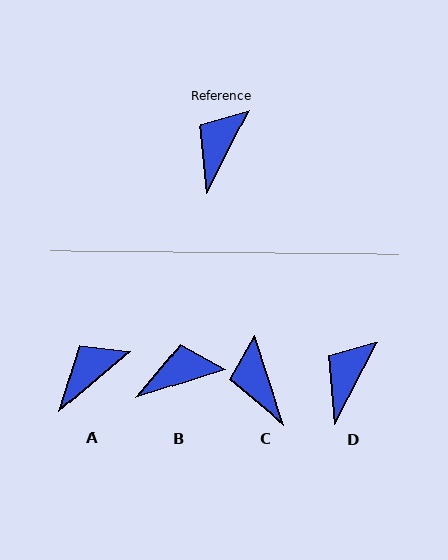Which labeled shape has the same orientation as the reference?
D.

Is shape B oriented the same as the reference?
No, it is off by about 45 degrees.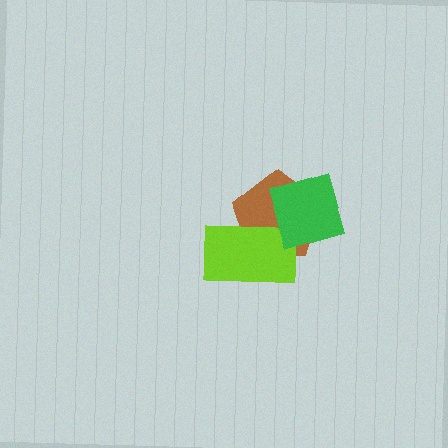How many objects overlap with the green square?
1 object overlaps with the green square.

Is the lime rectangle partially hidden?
No, no other shape covers it.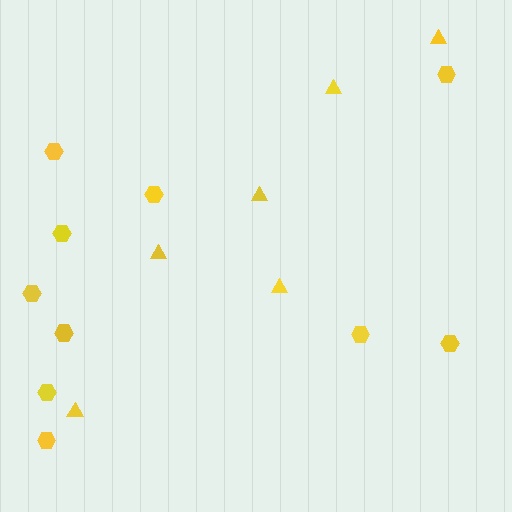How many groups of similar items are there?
There are 2 groups: one group of triangles (6) and one group of hexagons (10).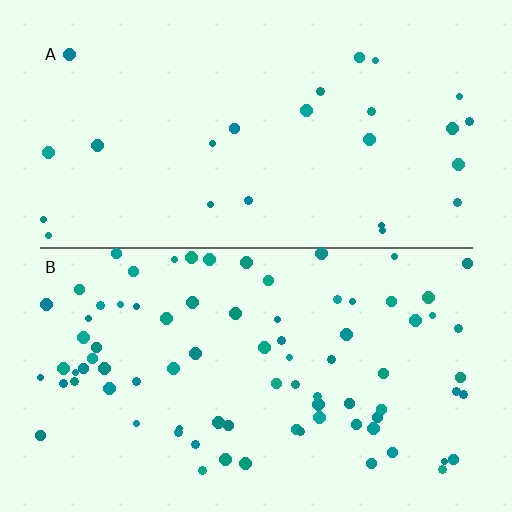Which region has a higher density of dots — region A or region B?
B (the bottom).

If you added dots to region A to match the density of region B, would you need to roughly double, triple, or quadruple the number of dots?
Approximately triple.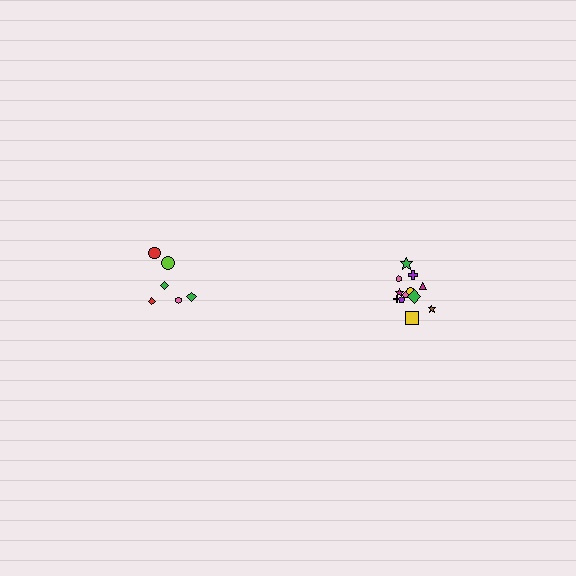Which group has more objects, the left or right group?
The right group.